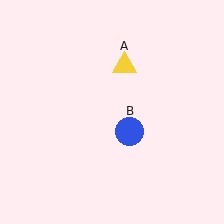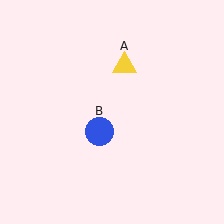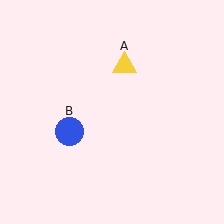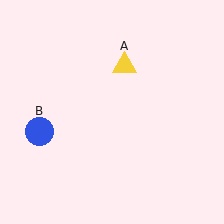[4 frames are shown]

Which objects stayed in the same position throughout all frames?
Yellow triangle (object A) remained stationary.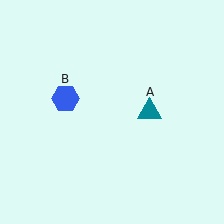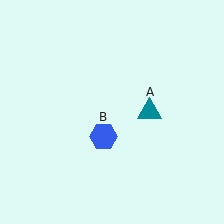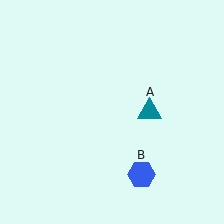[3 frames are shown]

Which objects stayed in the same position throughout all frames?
Teal triangle (object A) remained stationary.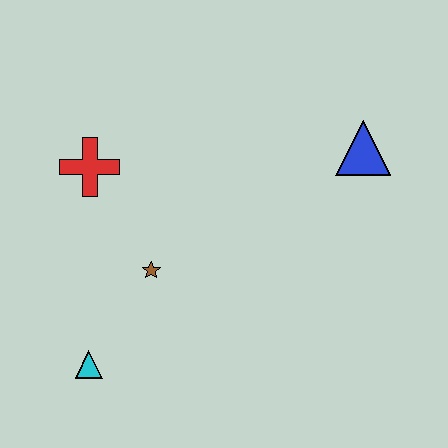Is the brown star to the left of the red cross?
No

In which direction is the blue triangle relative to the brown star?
The blue triangle is to the right of the brown star.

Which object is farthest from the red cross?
The blue triangle is farthest from the red cross.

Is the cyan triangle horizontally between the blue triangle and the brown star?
No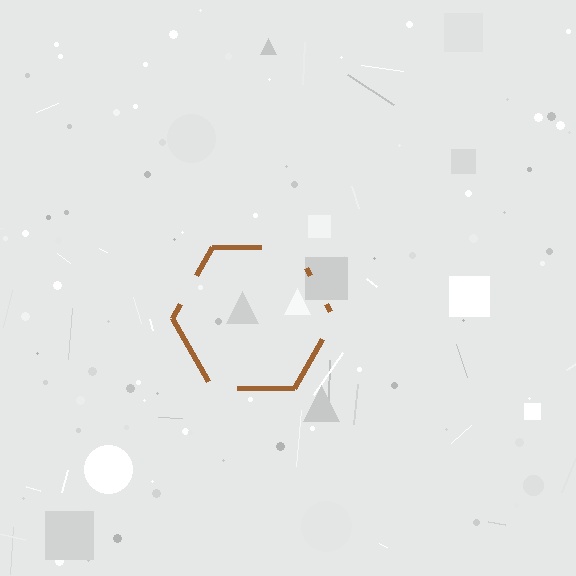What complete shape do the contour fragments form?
The contour fragments form a hexagon.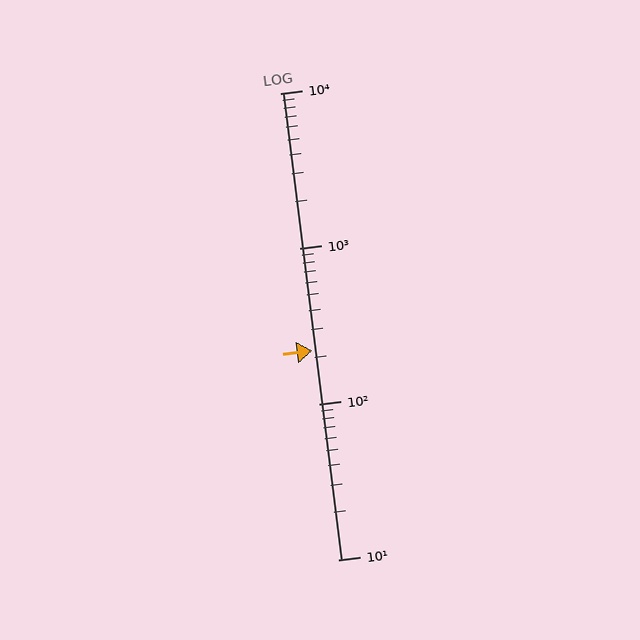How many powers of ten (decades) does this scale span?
The scale spans 3 decades, from 10 to 10000.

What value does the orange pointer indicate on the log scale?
The pointer indicates approximately 220.